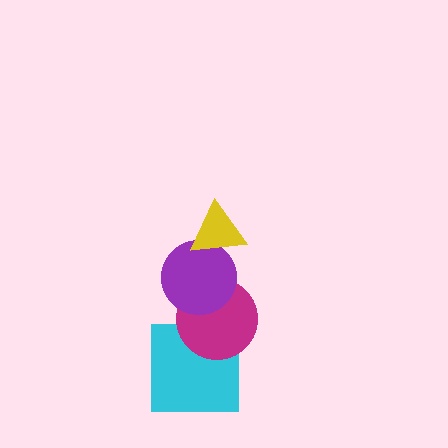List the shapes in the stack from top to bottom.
From top to bottom: the yellow triangle, the purple circle, the magenta circle, the cyan square.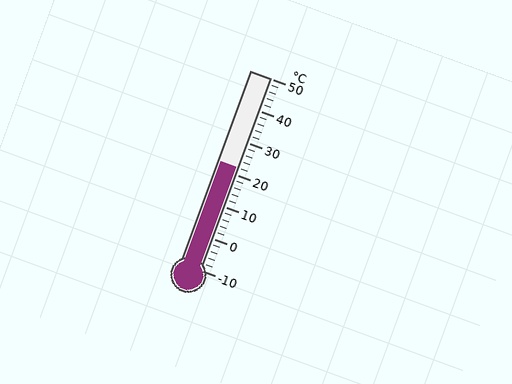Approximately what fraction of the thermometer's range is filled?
The thermometer is filled to approximately 55% of its range.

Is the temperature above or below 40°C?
The temperature is below 40°C.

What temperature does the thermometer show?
The thermometer shows approximately 22°C.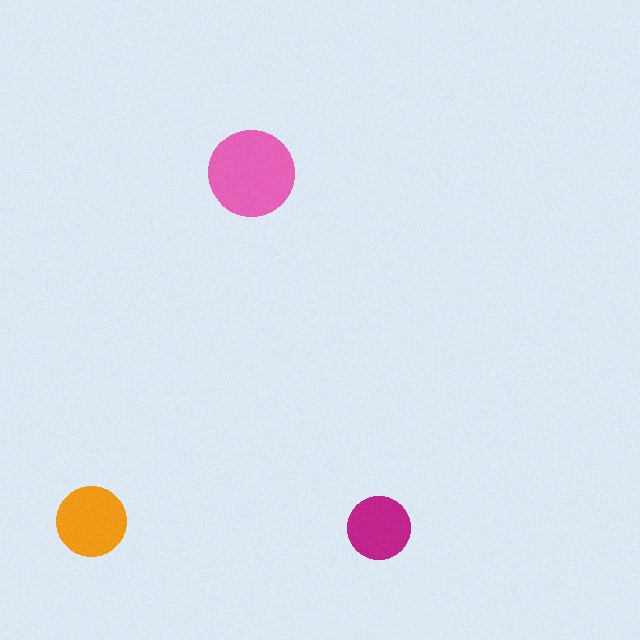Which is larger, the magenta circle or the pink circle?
The pink one.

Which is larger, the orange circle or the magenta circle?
The orange one.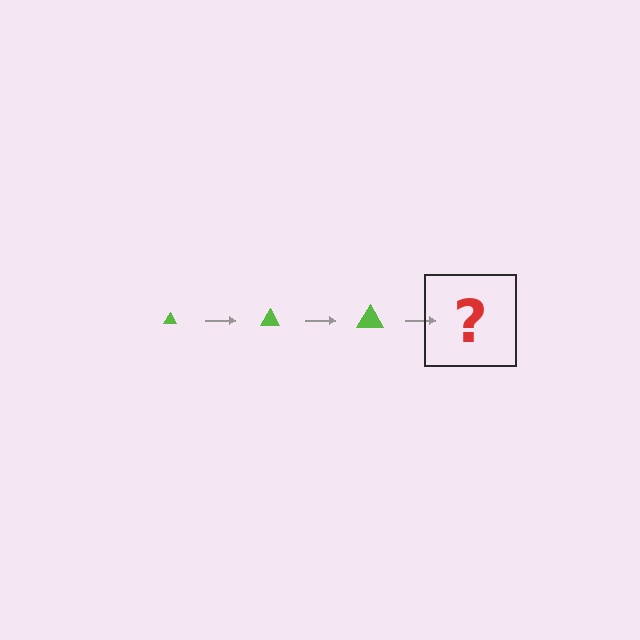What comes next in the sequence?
The next element should be a lime triangle, larger than the previous one.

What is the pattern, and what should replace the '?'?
The pattern is that the triangle gets progressively larger each step. The '?' should be a lime triangle, larger than the previous one.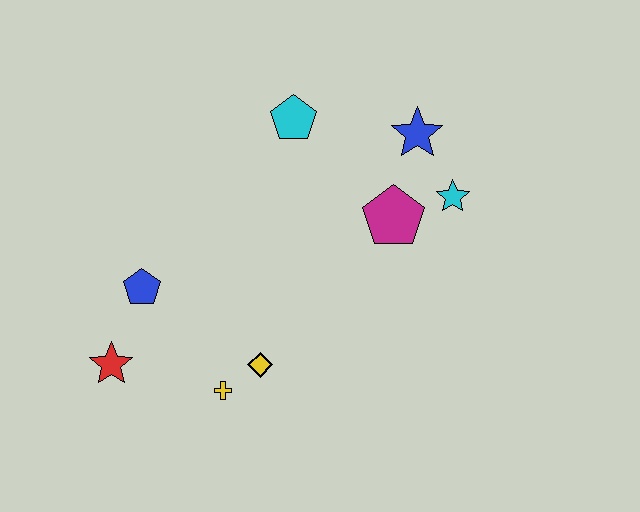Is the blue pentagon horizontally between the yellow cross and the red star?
Yes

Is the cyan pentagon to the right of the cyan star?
No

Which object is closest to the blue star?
The cyan star is closest to the blue star.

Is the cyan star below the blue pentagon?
No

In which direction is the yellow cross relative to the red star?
The yellow cross is to the right of the red star.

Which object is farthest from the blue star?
The red star is farthest from the blue star.